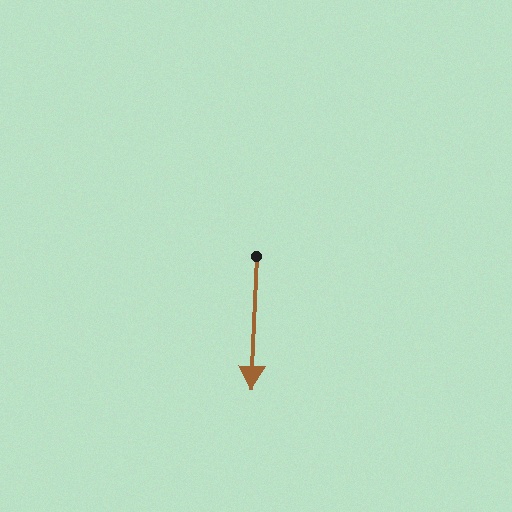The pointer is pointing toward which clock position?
Roughly 6 o'clock.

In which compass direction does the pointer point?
South.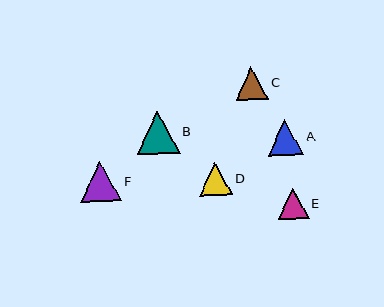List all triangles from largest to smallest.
From largest to smallest: B, F, A, D, C, E.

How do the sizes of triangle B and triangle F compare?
Triangle B and triangle F are approximately the same size.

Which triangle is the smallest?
Triangle E is the smallest with a size of approximately 31 pixels.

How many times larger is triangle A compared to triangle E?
Triangle A is approximately 1.1 times the size of triangle E.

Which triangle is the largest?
Triangle B is the largest with a size of approximately 43 pixels.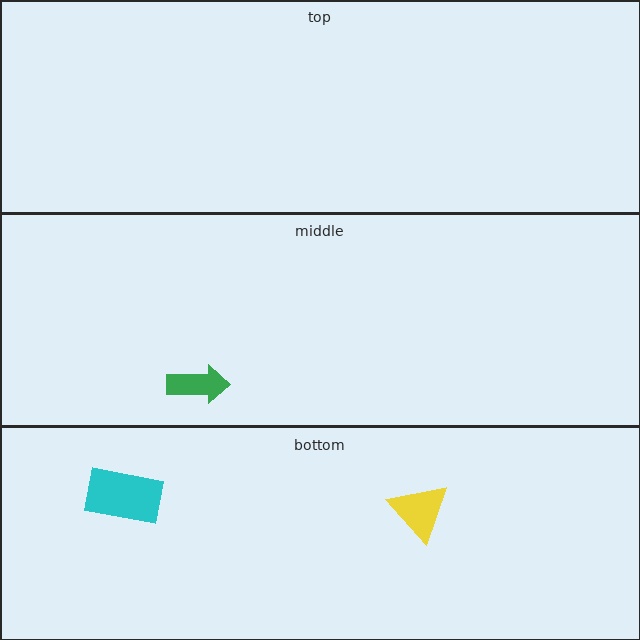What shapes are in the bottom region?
The yellow triangle, the cyan rectangle.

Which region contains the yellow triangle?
The bottom region.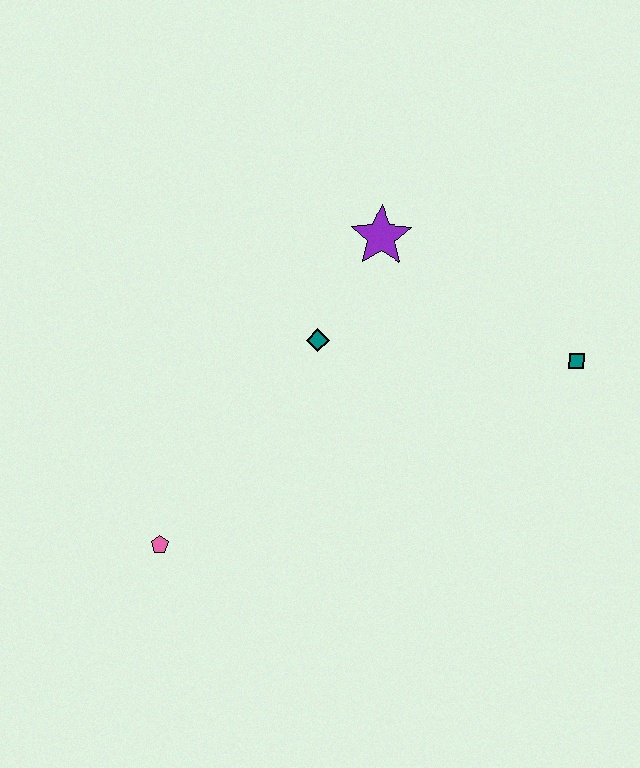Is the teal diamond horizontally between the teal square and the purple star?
No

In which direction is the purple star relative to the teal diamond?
The purple star is above the teal diamond.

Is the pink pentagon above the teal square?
No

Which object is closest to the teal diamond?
The purple star is closest to the teal diamond.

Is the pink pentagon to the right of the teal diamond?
No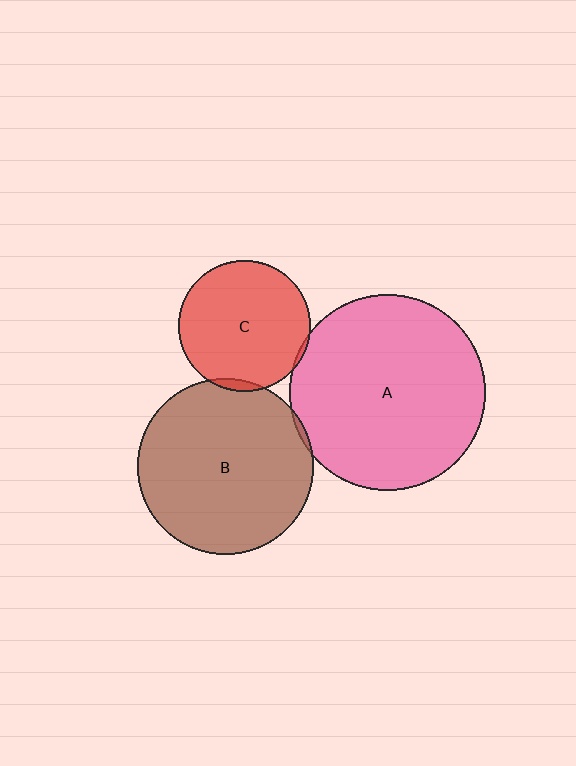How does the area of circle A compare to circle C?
Approximately 2.2 times.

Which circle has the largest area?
Circle A (pink).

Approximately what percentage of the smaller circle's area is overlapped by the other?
Approximately 5%.